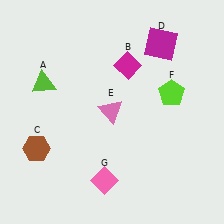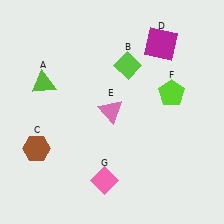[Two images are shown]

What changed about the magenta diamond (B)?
In Image 1, B is magenta. In Image 2, it changed to lime.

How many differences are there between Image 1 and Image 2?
There is 1 difference between the two images.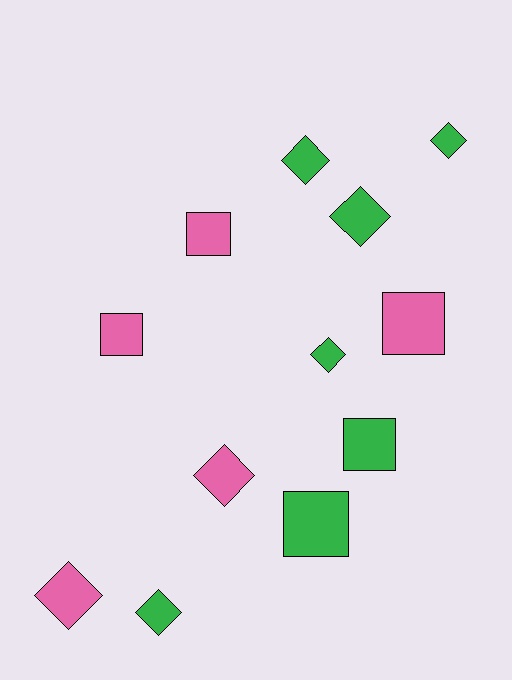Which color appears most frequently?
Green, with 7 objects.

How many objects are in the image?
There are 12 objects.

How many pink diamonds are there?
There are 2 pink diamonds.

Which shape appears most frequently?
Diamond, with 7 objects.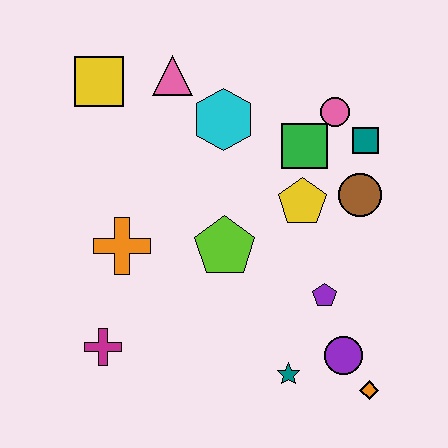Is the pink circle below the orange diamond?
No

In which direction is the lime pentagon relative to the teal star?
The lime pentagon is above the teal star.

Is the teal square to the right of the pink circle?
Yes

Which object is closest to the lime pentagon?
The yellow pentagon is closest to the lime pentagon.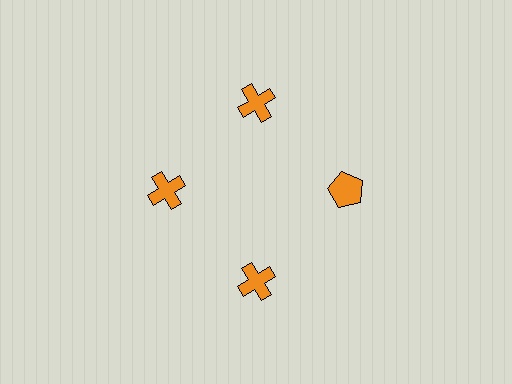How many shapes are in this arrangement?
There are 4 shapes arranged in a ring pattern.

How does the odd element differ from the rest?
It has a different shape: pentagon instead of cross.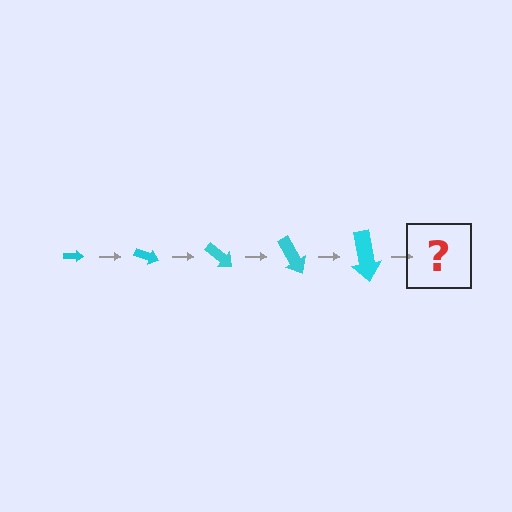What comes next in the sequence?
The next element should be an arrow, larger than the previous one and rotated 100 degrees from the start.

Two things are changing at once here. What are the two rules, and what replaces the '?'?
The two rules are that the arrow grows larger each step and it rotates 20 degrees each step. The '?' should be an arrow, larger than the previous one and rotated 100 degrees from the start.